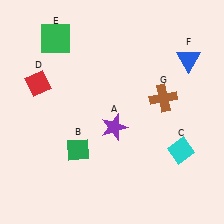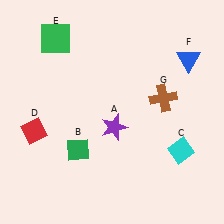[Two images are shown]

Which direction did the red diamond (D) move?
The red diamond (D) moved down.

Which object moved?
The red diamond (D) moved down.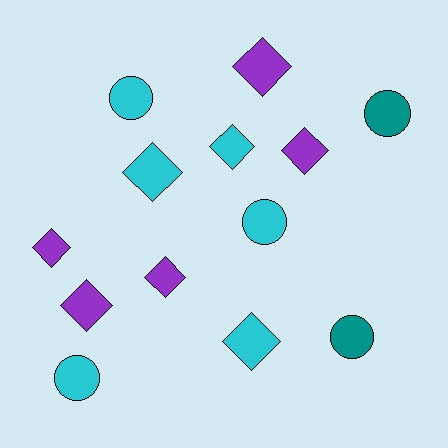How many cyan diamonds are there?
There are 3 cyan diamonds.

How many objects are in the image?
There are 13 objects.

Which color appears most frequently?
Cyan, with 6 objects.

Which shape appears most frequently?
Diamond, with 8 objects.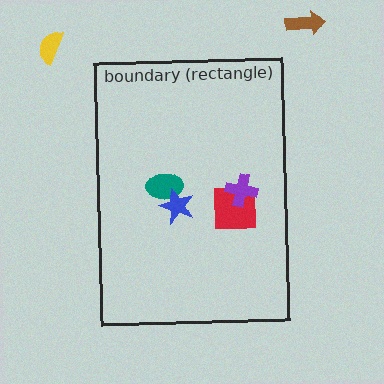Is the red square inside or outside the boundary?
Inside.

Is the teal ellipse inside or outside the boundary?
Inside.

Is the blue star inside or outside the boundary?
Inside.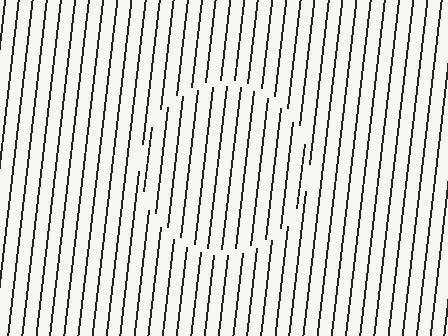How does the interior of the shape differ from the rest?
The interior of the shape contains the same grating, shifted by half a period — the contour is defined by the phase discontinuity where line-ends from the inner and outer gratings abut.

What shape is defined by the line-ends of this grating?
An illusory circle. The interior of the shape contains the same grating, shifted by half a period — the contour is defined by the phase discontinuity where line-ends from the inner and outer gratings abut.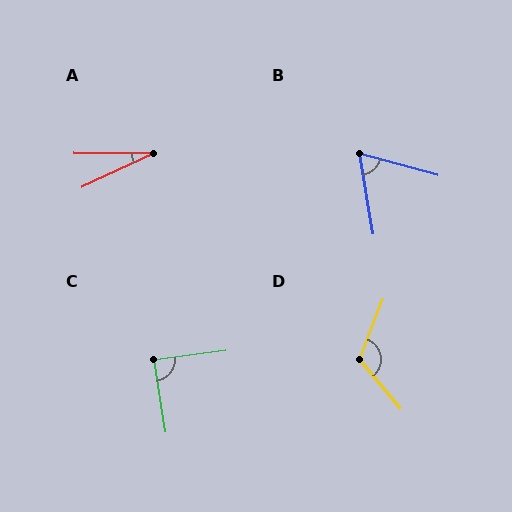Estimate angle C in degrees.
Approximately 88 degrees.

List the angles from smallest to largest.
A (25°), B (65°), C (88°), D (118°).